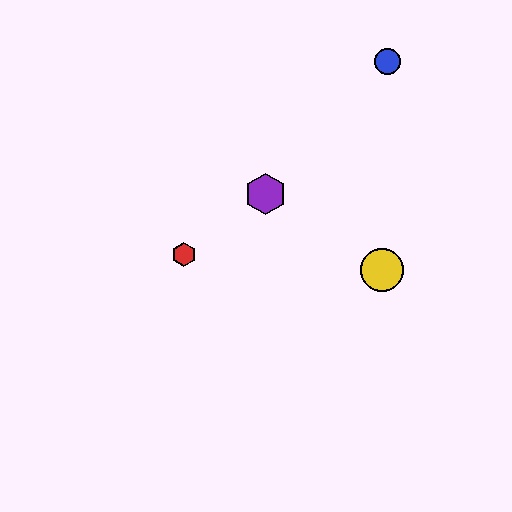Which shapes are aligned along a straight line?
The red hexagon, the green hexagon, the purple hexagon are aligned along a straight line.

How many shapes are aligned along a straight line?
3 shapes (the red hexagon, the green hexagon, the purple hexagon) are aligned along a straight line.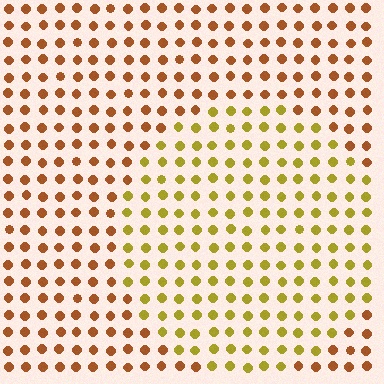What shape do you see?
I see a circle.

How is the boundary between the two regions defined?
The boundary is defined purely by a slight shift in hue (about 35 degrees). Spacing, size, and orientation are identical on both sides.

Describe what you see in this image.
The image is filled with small brown elements in a uniform arrangement. A circle-shaped region is visible where the elements are tinted to a slightly different hue, forming a subtle color boundary.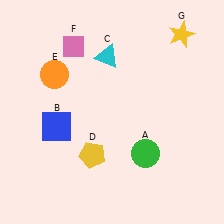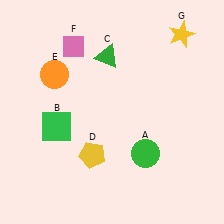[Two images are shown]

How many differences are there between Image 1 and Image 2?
There are 2 differences between the two images.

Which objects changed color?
B changed from blue to green. C changed from cyan to green.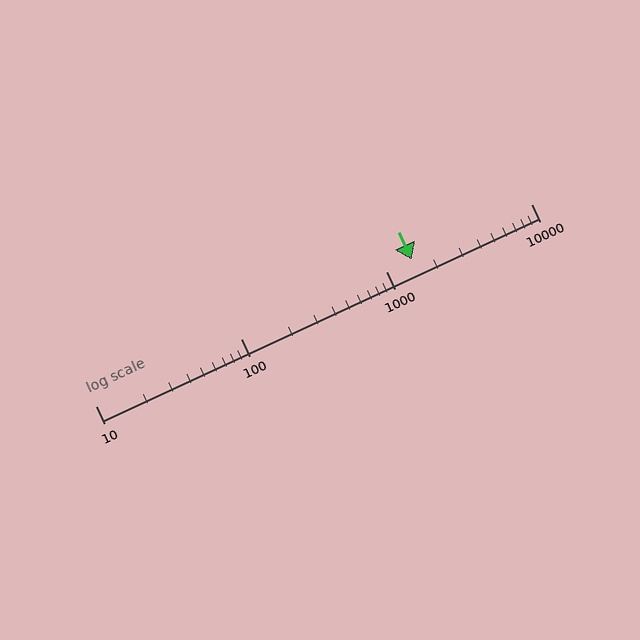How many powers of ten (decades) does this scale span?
The scale spans 3 decades, from 10 to 10000.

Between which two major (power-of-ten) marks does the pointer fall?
The pointer is between 1000 and 10000.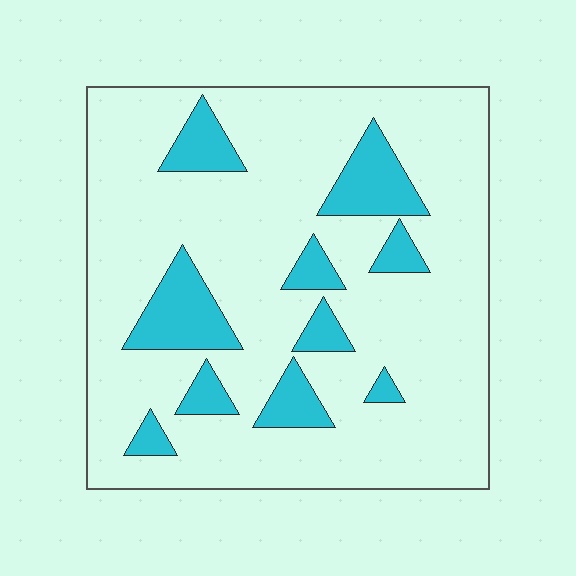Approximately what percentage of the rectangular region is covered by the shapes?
Approximately 20%.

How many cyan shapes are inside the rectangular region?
10.